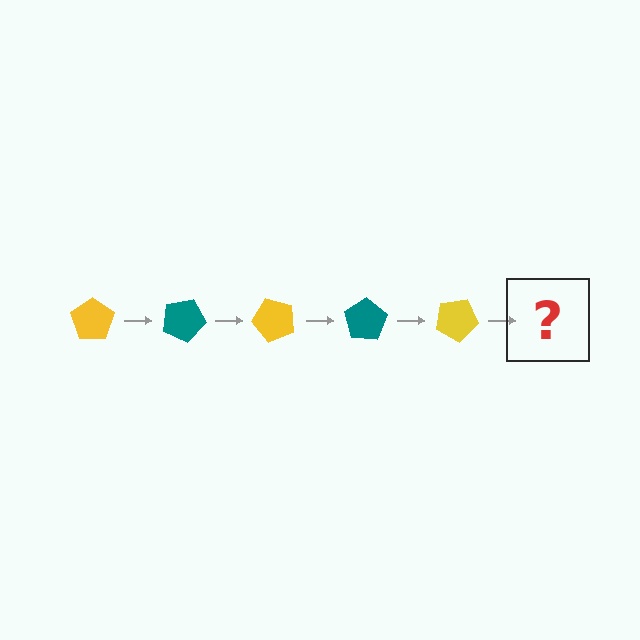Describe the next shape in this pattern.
It should be a teal pentagon, rotated 125 degrees from the start.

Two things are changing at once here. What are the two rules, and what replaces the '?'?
The two rules are that it rotates 25 degrees each step and the color cycles through yellow and teal. The '?' should be a teal pentagon, rotated 125 degrees from the start.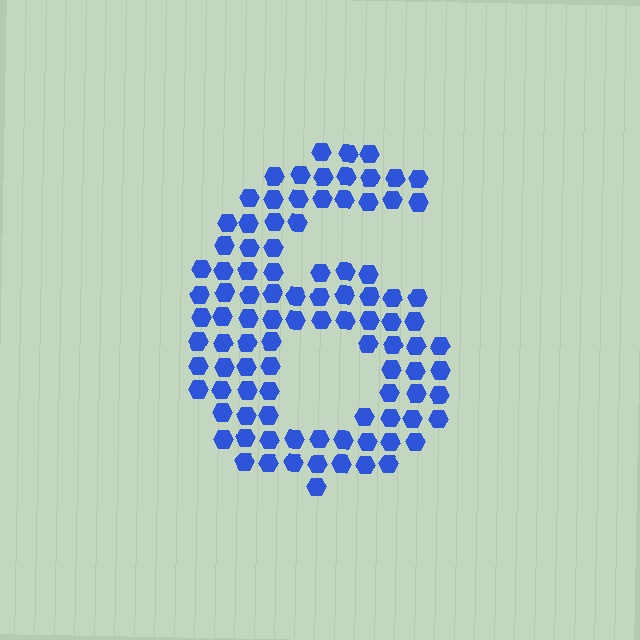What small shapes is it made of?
It is made of small hexagons.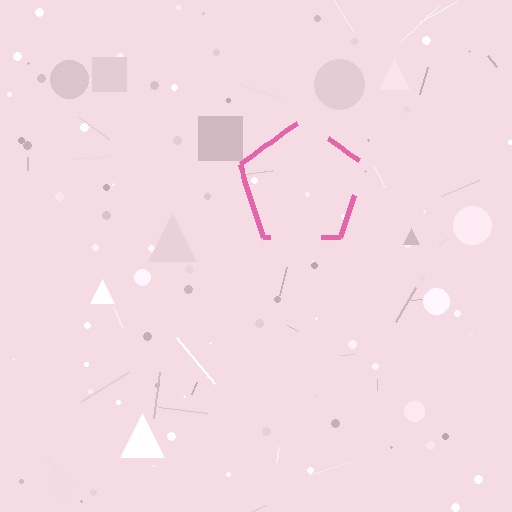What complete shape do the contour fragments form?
The contour fragments form a pentagon.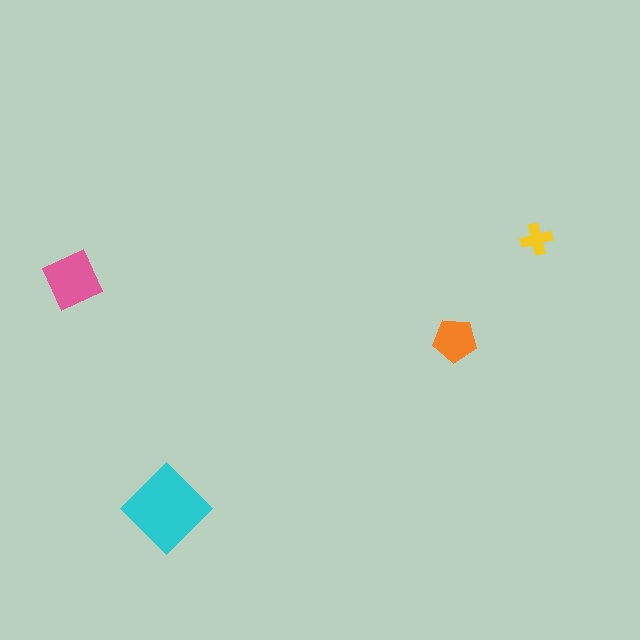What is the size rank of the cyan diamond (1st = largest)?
1st.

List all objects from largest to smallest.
The cyan diamond, the pink square, the orange pentagon, the yellow cross.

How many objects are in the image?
There are 4 objects in the image.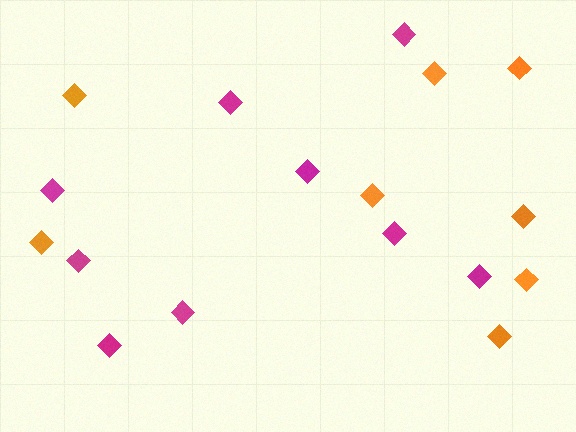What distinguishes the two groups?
There are 2 groups: one group of magenta diamonds (9) and one group of orange diamonds (8).